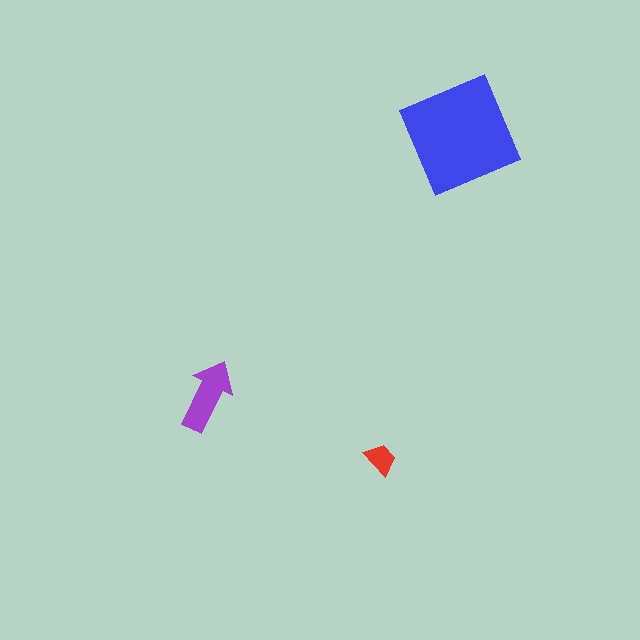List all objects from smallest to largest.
The red trapezoid, the purple arrow, the blue square.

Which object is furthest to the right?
The blue square is rightmost.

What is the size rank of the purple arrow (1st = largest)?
2nd.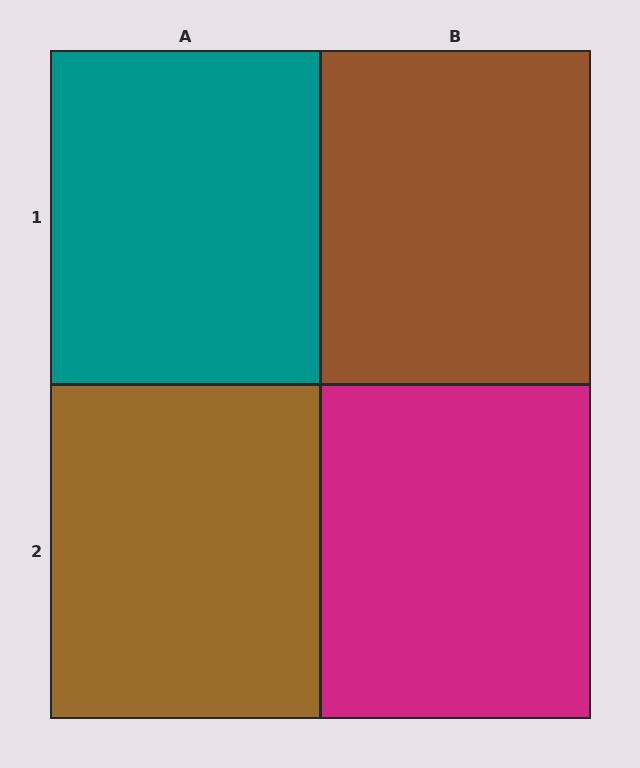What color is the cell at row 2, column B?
Magenta.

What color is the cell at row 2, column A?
Brown.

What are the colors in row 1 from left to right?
Teal, brown.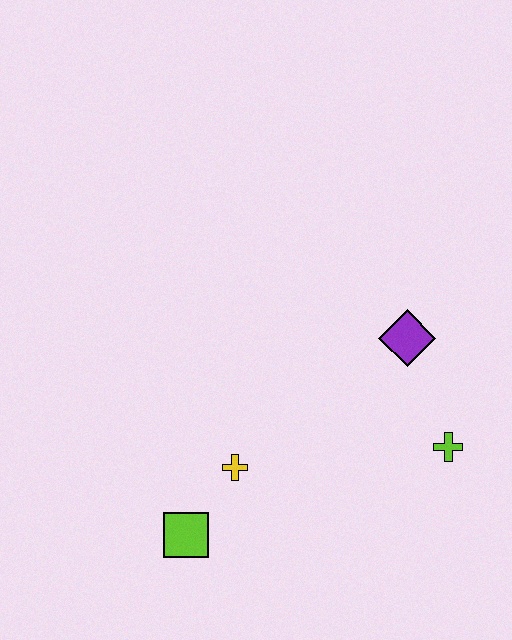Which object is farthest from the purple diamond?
The lime square is farthest from the purple diamond.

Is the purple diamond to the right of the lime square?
Yes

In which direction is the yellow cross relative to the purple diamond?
The yellow cross is to the left of the purple diamond.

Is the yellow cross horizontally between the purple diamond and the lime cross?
No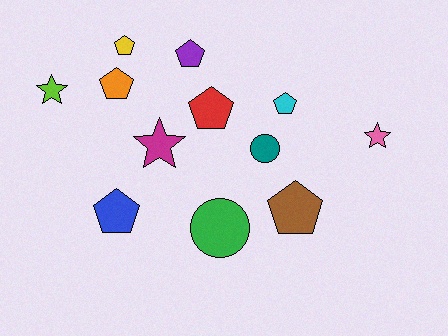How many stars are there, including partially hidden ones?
There are 3 stars.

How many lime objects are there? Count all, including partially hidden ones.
There is 1 lime object.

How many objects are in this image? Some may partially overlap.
There are 12 objects.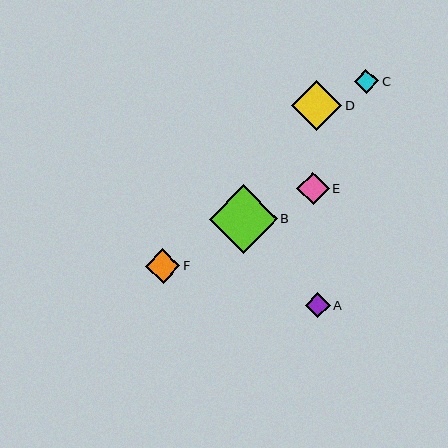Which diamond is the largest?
Diamond B is the largest with a size of approximately 68 pixels.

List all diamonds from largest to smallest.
From largest to smallest: B, D, F, E, C, A.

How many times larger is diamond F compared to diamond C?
Diamond F is approximately 1.4 times the size of diamond C.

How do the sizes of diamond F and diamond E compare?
Diamond F and diamond E are approximately the same size.